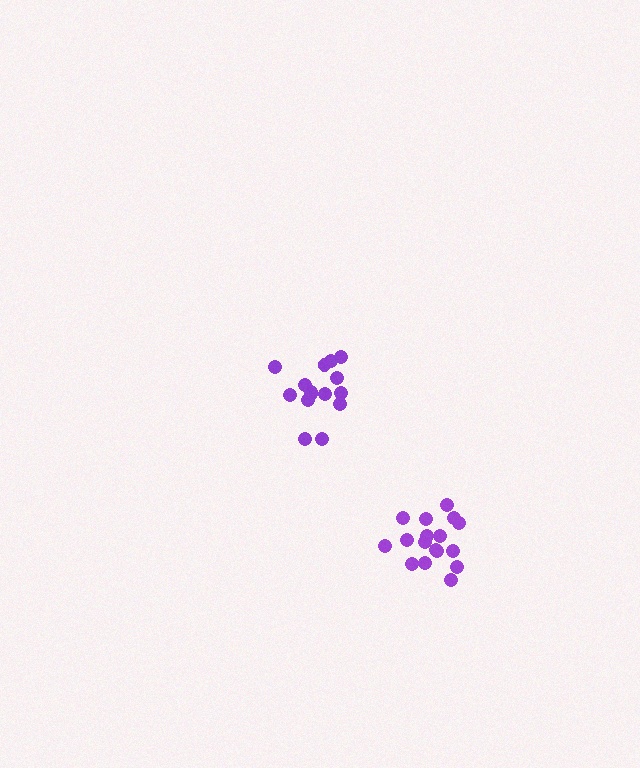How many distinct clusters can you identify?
There are 2 distinct clusters.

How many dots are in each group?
Group 1: 15 dots, Group 2: 17 dots (32 total).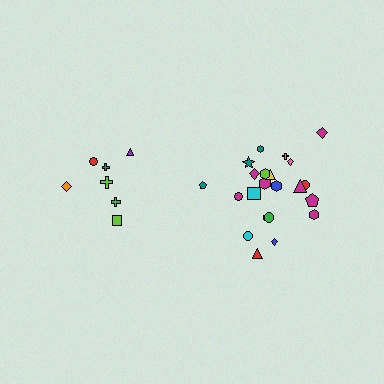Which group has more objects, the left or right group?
The right group.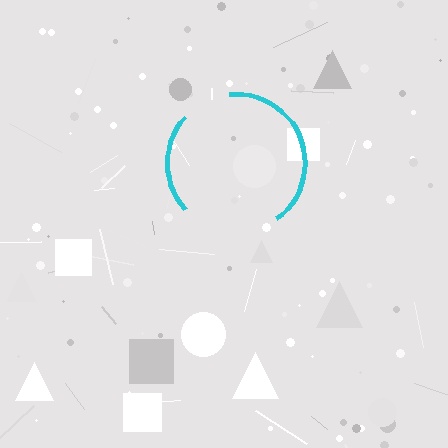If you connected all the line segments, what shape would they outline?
They would outline a circle.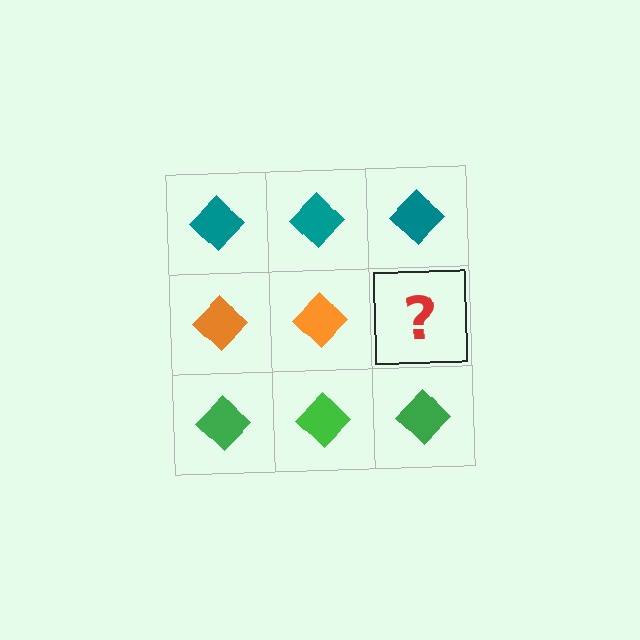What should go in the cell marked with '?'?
The missing cell should contain an orange diamond.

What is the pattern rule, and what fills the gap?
The rule is that each row has a consistent color. The gap should be filled with an orange diamond.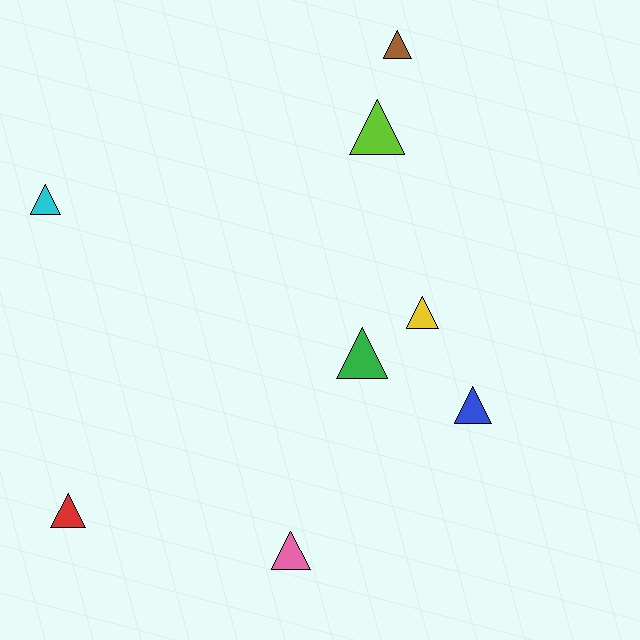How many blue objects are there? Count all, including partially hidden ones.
There is 1 blue object.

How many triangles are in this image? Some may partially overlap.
There are 8 triangles.